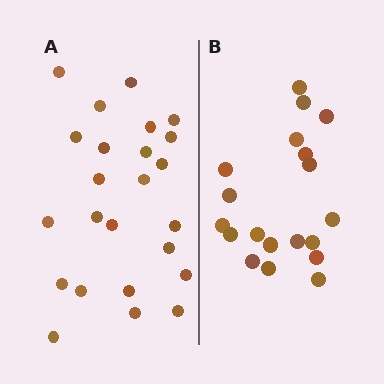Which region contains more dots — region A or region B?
Region A (the left region) has more dots.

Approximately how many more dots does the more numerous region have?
Region A has about 5 more dots than region B.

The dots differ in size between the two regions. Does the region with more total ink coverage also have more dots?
No. Region B has more total ink coverage because its dots are larger, but region A actually contains more individual dots. Total area can be misleading — the number of items is what matters here.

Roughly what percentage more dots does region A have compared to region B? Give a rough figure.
About 25% more.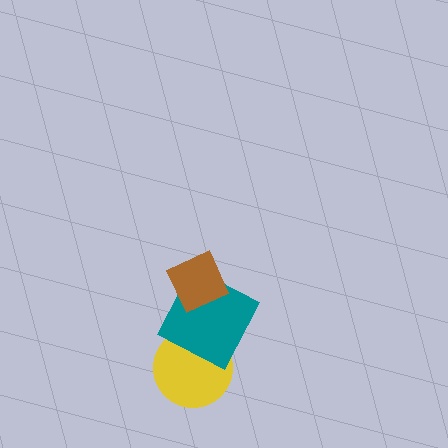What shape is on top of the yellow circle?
The teal square is on top of the yellow circle.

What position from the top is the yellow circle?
The yellow circle is 3rd from the top.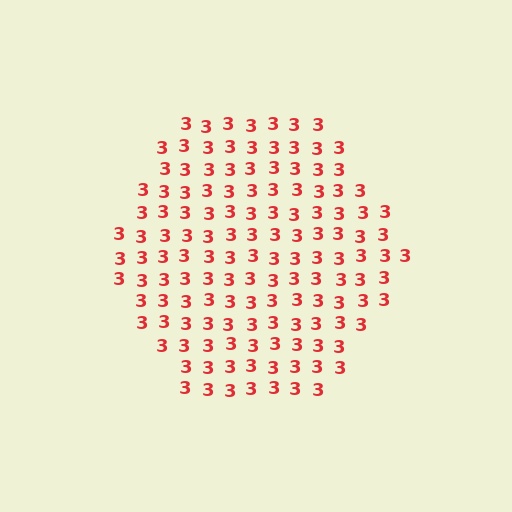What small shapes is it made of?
It is made of small digit 3's.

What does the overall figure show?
The overall figure shows a hexagon.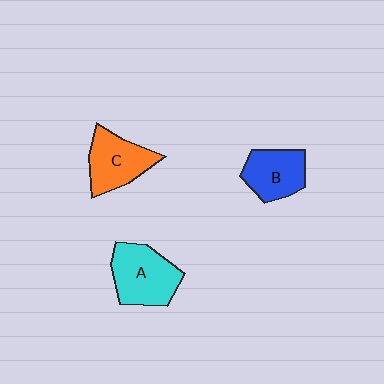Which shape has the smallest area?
Shape B (blue).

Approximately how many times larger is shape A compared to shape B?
Approximately 1.3 times.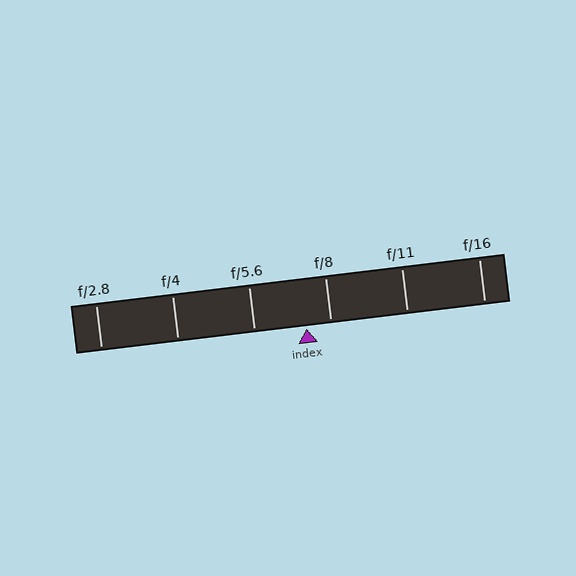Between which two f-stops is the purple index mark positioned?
The index mark is between f/5.6 and f/8.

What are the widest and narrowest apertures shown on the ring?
The widest aperture shown is f/2.8 and the narrowest is f/16.